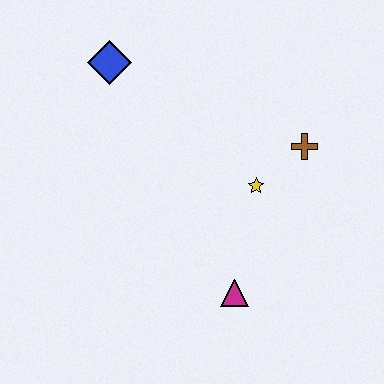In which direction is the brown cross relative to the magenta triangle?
The brown cross is above the magenta triangle.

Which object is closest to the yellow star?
The brown cross is closest to the yellow star.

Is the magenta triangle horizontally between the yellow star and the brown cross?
No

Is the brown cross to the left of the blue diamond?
No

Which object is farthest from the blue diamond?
The magenta triangle is farthest from the blue diamond.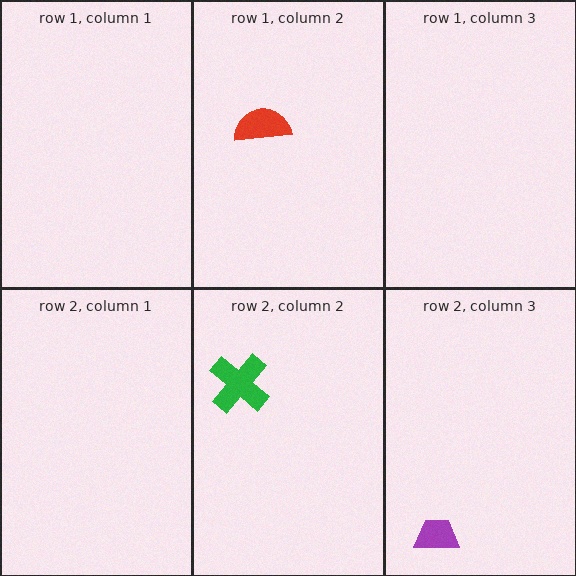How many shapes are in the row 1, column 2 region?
1.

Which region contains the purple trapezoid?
The row 2, column 3 region.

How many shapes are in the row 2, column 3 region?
1.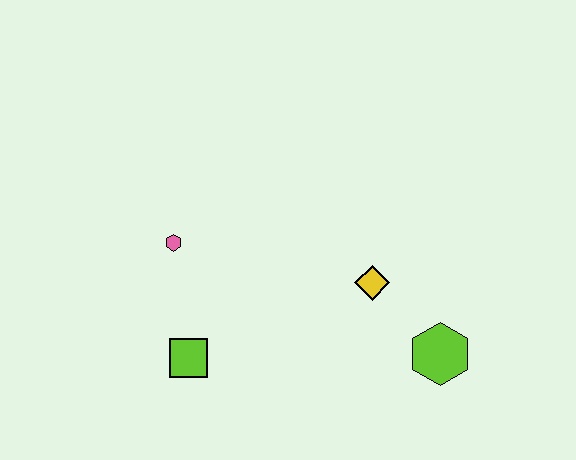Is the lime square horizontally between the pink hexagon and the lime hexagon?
Yes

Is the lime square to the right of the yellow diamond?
No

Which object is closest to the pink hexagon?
The lime square is closest to the pink hexagon.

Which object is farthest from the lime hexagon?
The pink hexagon is farthest from the lime hexagon.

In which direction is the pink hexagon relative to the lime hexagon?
The pink hexagon is to the left of the lime hexagon.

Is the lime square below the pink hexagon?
Yes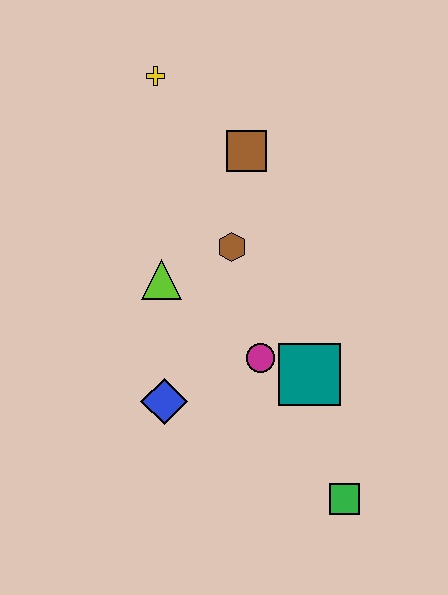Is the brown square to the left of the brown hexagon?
No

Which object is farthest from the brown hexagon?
The green square is farthest from the brown hexagon.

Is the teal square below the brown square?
Yes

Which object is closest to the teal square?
The magenta circle is closest to the teal square.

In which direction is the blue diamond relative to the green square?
The blue diamond is to the left of the green square.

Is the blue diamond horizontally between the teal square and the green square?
No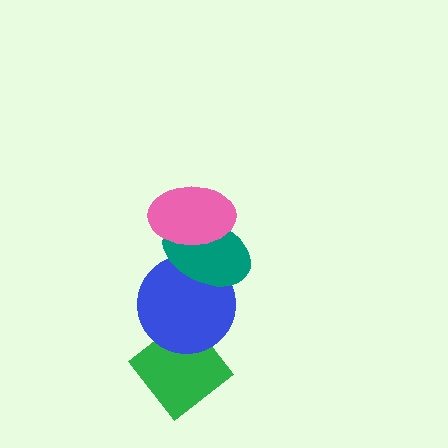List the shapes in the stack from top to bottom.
From top to bottom: the pink ellipse, the teal ellipse, the blue circle, the green diamond.